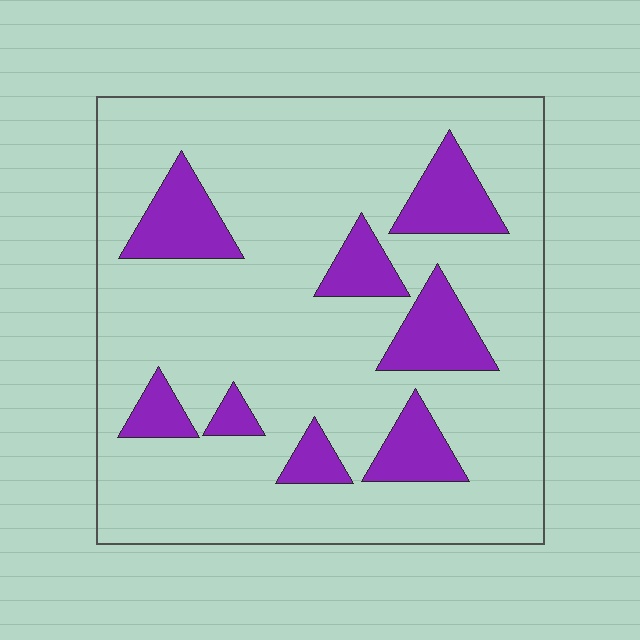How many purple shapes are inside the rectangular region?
8.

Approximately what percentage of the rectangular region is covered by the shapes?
Approximately 20%.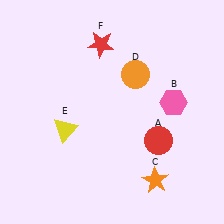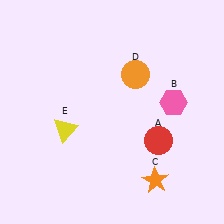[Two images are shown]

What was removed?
The red star (F) was removed in Image 2.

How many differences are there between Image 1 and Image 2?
There is 1 difference between the two images.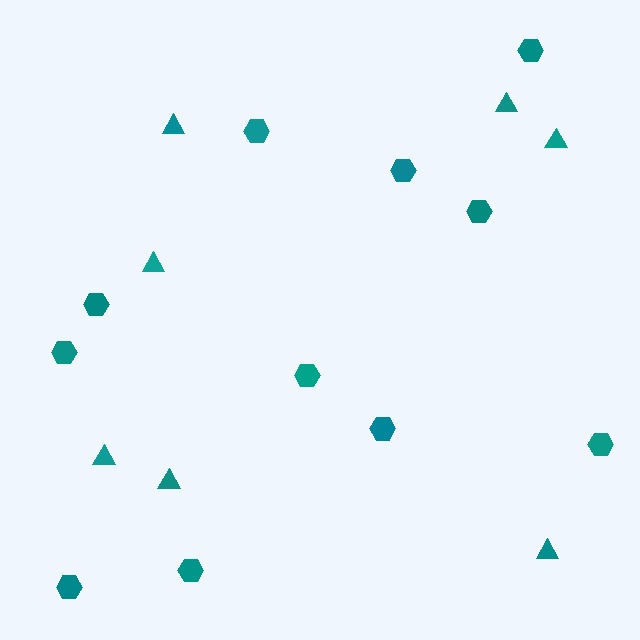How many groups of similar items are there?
There are 2 groups: one group of hexagons (11) and one group of triangles (7).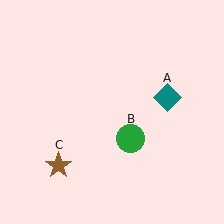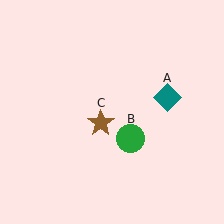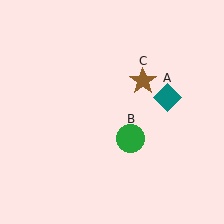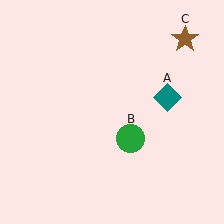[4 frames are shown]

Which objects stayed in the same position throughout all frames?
Teal diamond (object A) and green circle (object B) remained stationary.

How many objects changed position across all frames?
1 object changed position: brown star (object C).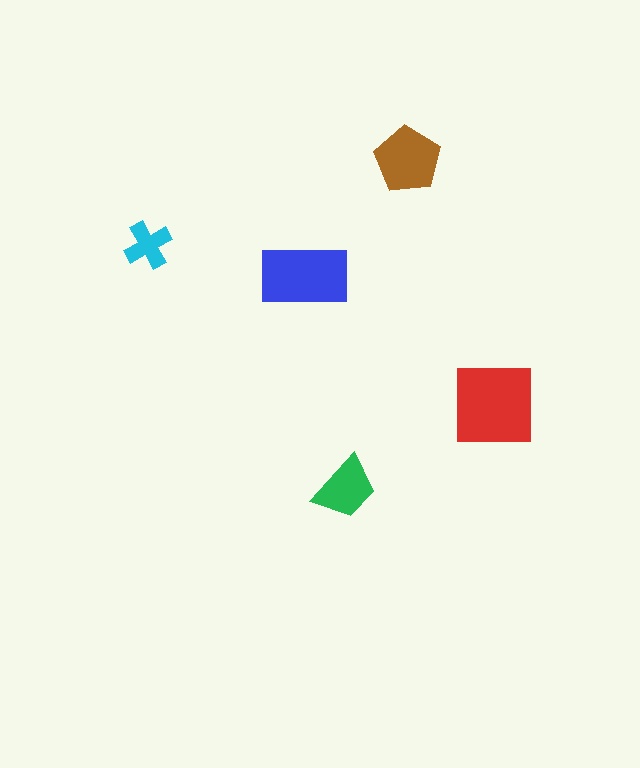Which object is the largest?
The red square.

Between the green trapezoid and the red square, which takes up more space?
The red square.